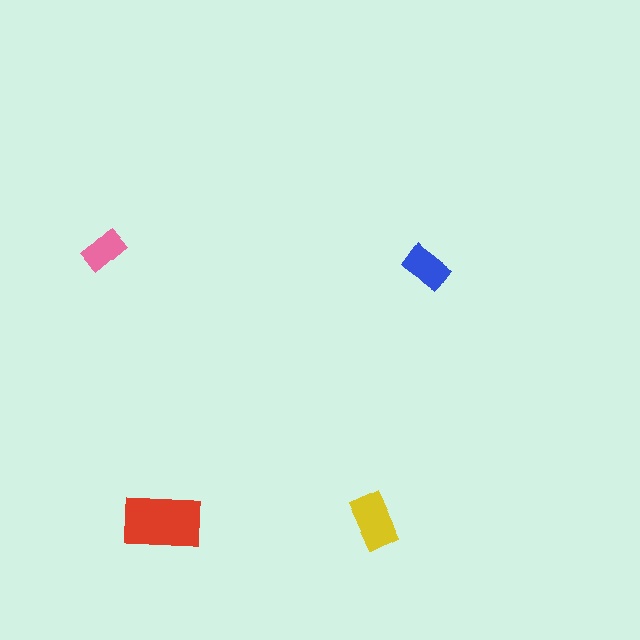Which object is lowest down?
The red rectangle is bottommost.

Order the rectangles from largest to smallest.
the red one, the yellow one, the blue one, the pink one.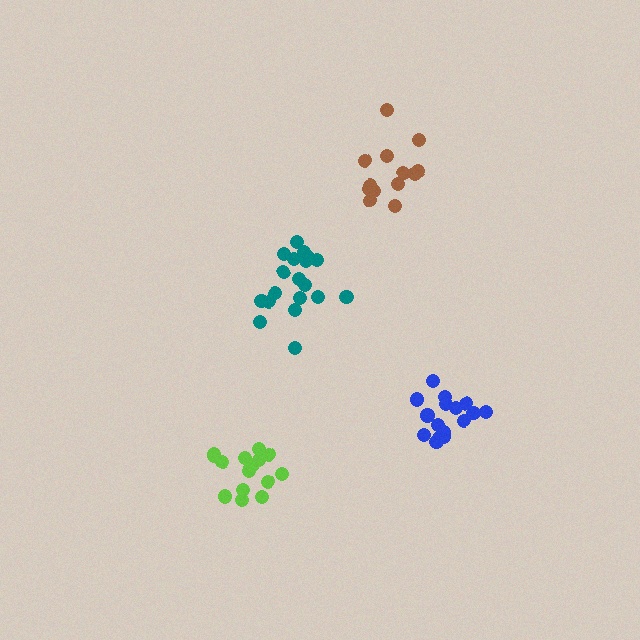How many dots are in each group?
Group 1: 15 dots, Group 2: 16 dots, Group 3: 19 dots, Group 4: 13 dots (63 total).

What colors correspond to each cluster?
The clusters are colored: lime, blue, teal, brown.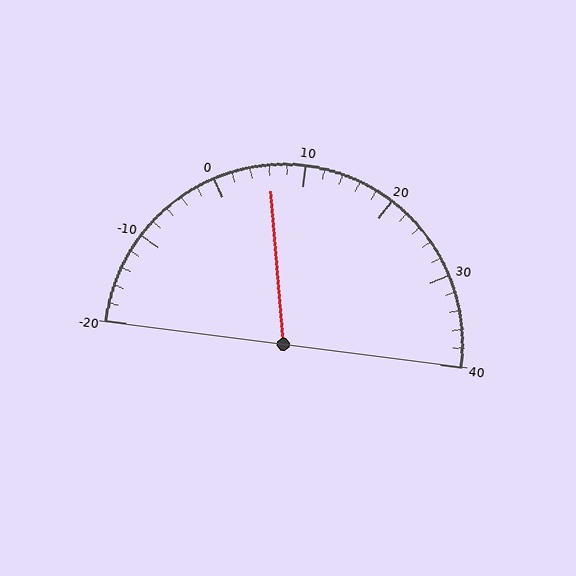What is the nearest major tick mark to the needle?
The nearest major tick mark is 10.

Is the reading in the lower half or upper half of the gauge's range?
The reading is in the lower half of the range (-20 to 40).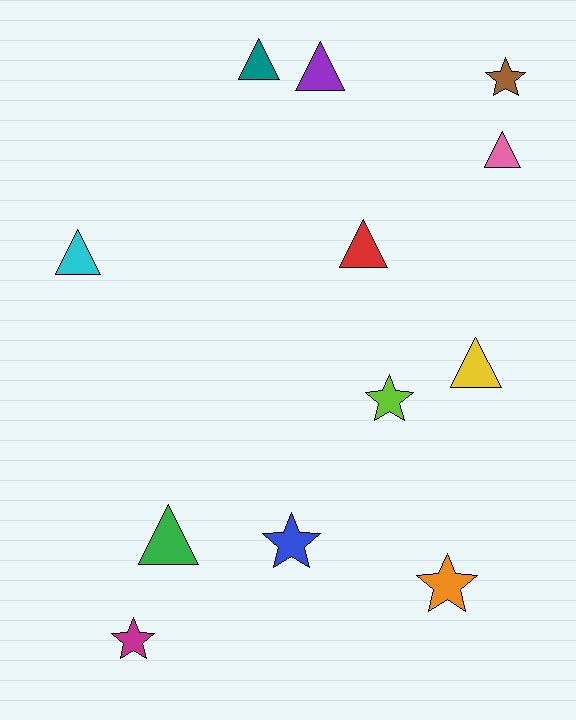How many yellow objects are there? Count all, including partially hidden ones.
There is 1 yellow object.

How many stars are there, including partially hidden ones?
There are 5 stars.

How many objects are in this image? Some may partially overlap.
There are 12 objects.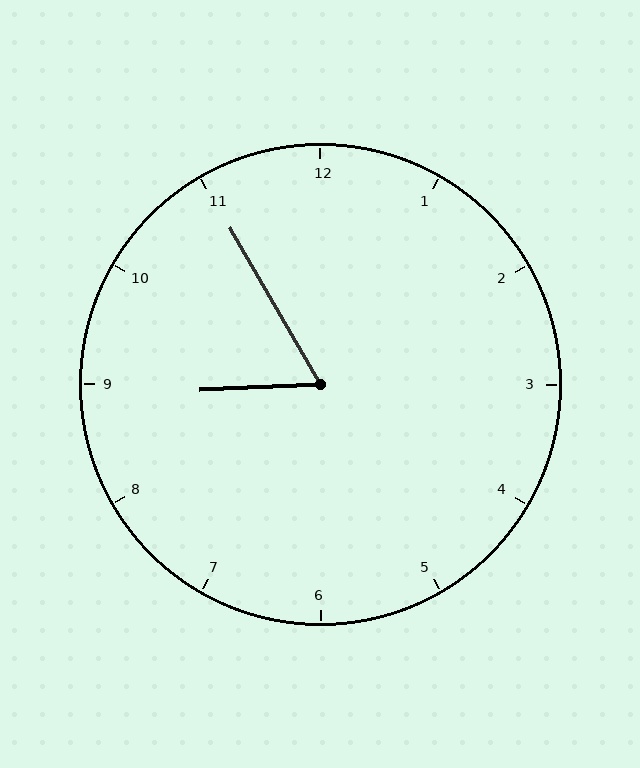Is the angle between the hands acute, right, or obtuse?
It is acute.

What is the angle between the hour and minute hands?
Approximately 62 degrees.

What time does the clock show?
8:55.